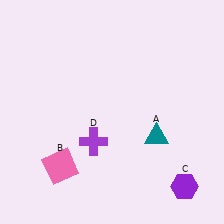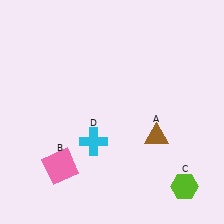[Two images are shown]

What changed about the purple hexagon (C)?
In Image 1, C is purple. In Image 2, it changed to lime.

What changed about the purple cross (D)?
In Image 1, D is purple. In Image 2, it changed to cyan.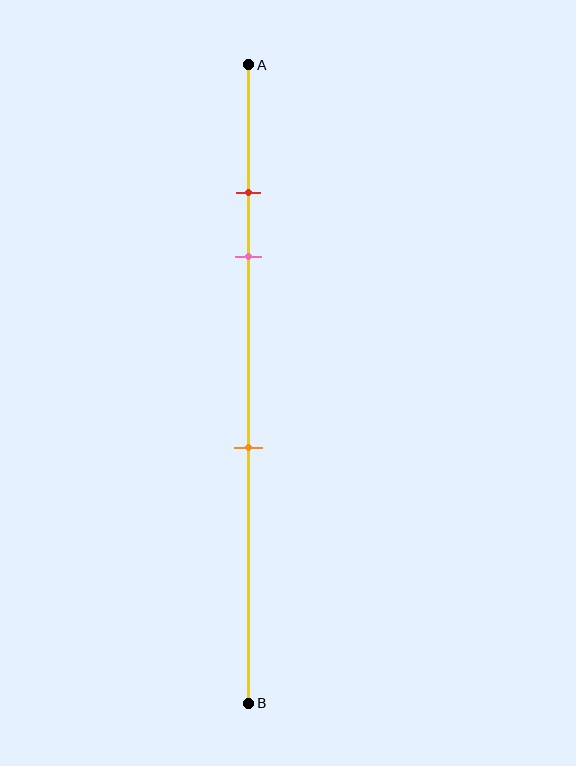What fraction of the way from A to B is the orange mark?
The orange mark is approximately 60% (0.6) of the way from A to B.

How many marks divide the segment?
There are 3 marks dividing the segment.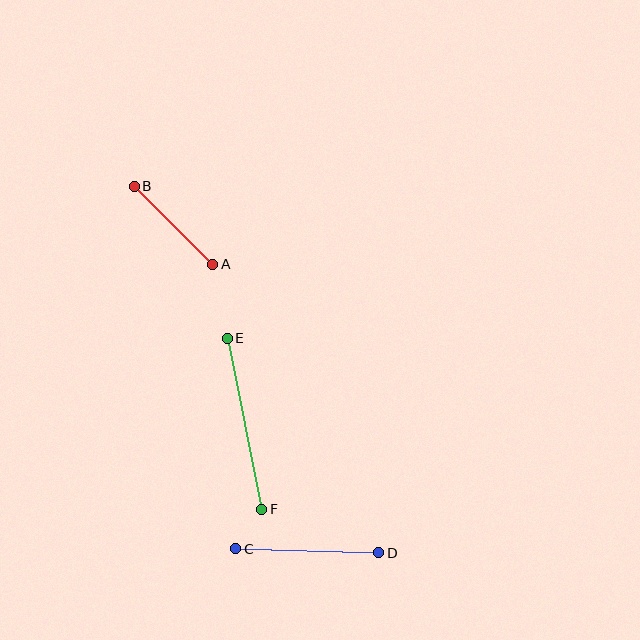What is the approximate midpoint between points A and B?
The midpoint is at approximately (174, 225) pixels.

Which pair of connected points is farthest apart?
Points E and F are farthest apart.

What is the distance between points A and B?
The distance is approximately 111 pixels.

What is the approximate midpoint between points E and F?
The midpoint is at approximately (244, 424) pixels.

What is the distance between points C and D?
The distance is approximately 143 pixels.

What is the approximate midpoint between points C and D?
The midpoint is at approximately (307, 551) pixels.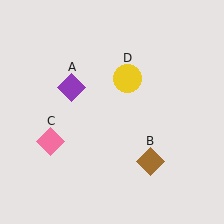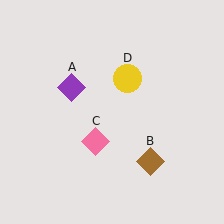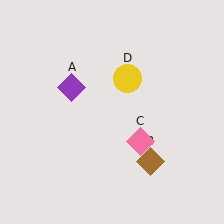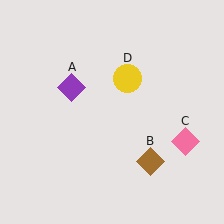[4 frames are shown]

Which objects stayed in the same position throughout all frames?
Purple diamond (object A) and brown diamond (object B) and yellow circle (object D) remained stationary.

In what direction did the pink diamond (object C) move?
The pink diamond (object C) moved right.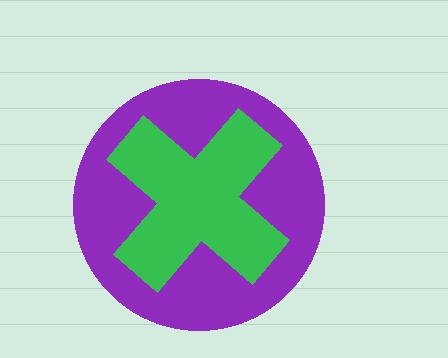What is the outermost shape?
The purple circle.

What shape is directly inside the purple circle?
The green cross.